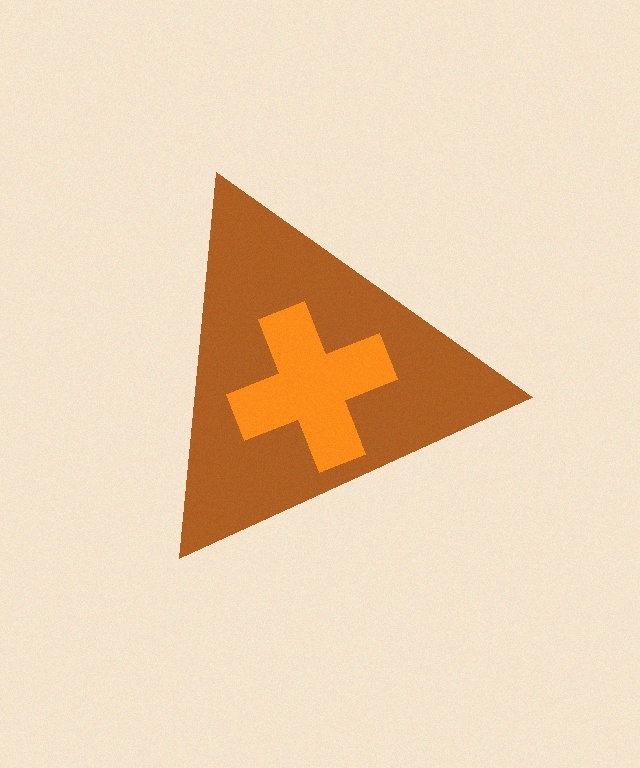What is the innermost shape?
The orange cross.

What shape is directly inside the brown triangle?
The orange cross.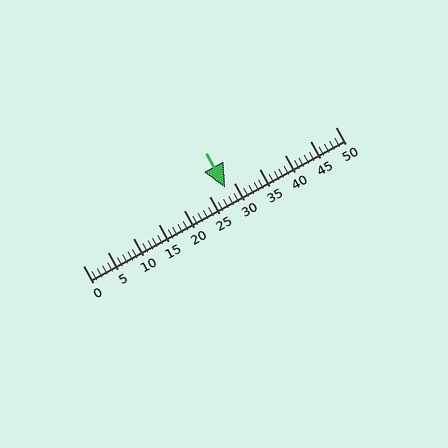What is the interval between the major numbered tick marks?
The major tick marks are spaced 5 units apart.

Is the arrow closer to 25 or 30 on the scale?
The arrow is closer to 30.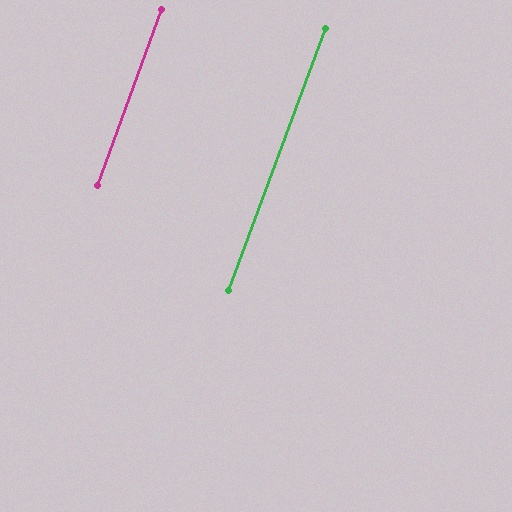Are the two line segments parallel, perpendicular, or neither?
Parallel — their directions differ by only 0.5°.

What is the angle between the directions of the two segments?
Approximately 0 degrees.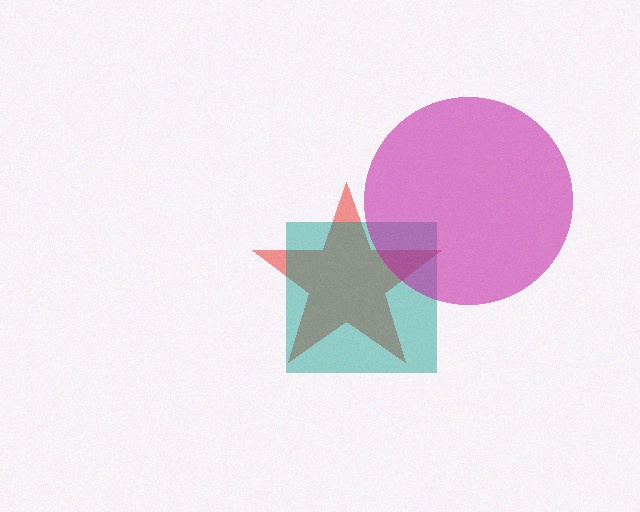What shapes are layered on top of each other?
The layered shapes are: a red star, a teal square, a magenta circle.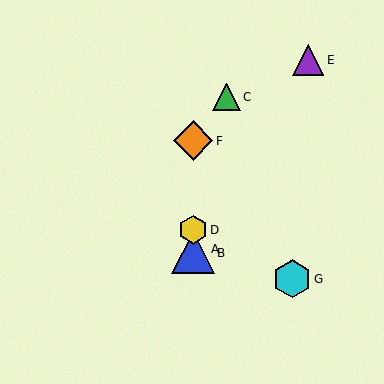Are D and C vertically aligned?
No, D is at x≈193 and C is at x≈226.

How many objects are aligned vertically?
4 objects (A, B, D, F) are aligned vertically.